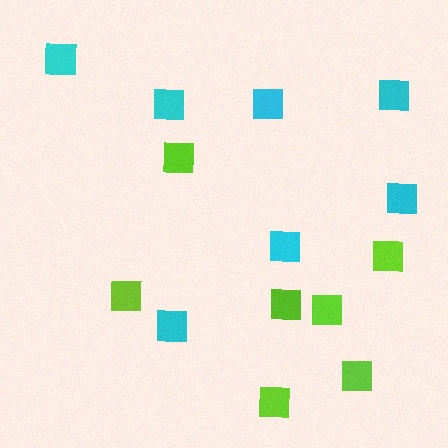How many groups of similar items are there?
There are 2 groups: one group of lime squares (7) and one group of cyan squares (7).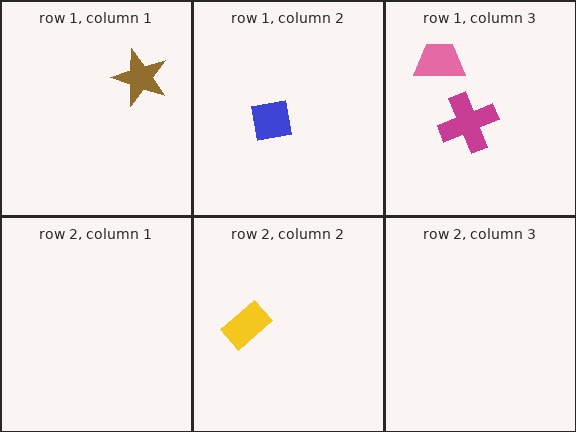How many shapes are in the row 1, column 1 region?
1.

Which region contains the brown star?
The row 1, column 1 region.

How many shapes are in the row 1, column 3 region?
2.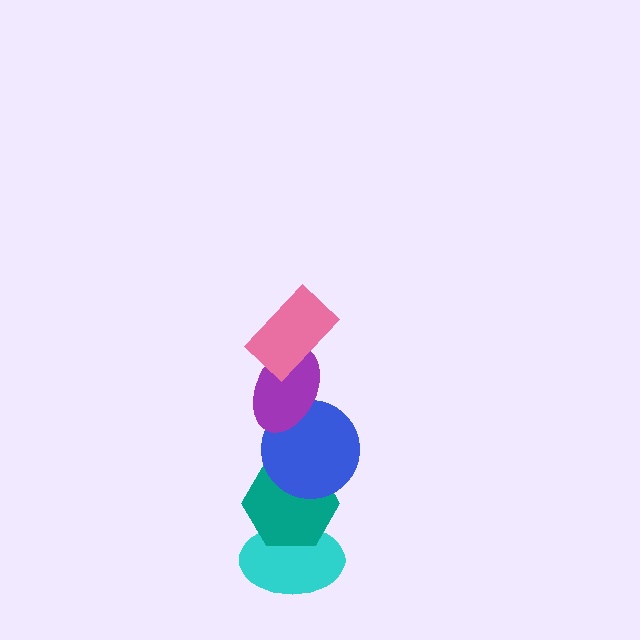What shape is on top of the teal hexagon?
The blue circle is on top of the teal hexagon.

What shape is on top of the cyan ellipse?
The teal hexagon is on top of the cyan ellipse.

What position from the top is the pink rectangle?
The pink rectangle is 1st from the top.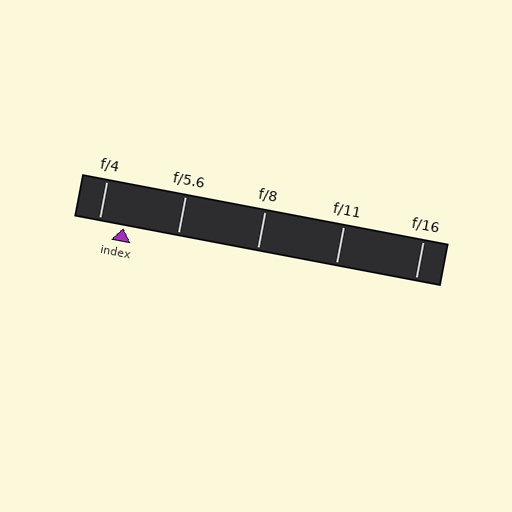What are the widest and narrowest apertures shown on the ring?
The widest aperture shown is f/4 and the narrowest is f/16.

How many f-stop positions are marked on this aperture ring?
There are 5 f-stop positions marked.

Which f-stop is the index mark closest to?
The index mark is closest to f/4.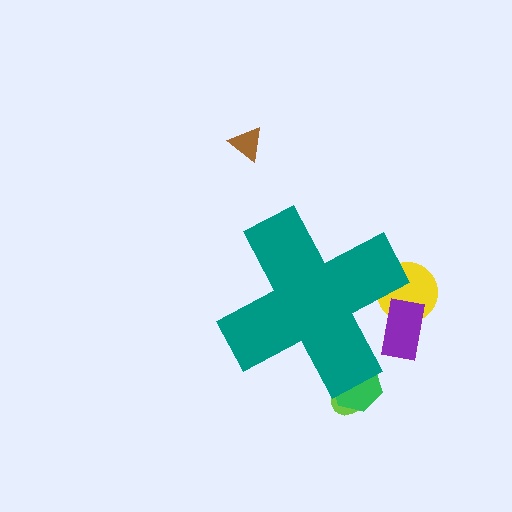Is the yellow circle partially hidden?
Yes, the yellow circle is partially hidden behind the teal cross.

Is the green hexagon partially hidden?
Yes, the green hexagon is partially hidden behind the teal cross.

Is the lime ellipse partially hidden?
Yes, the lime ellipse is partially hidden behind the teal cross.